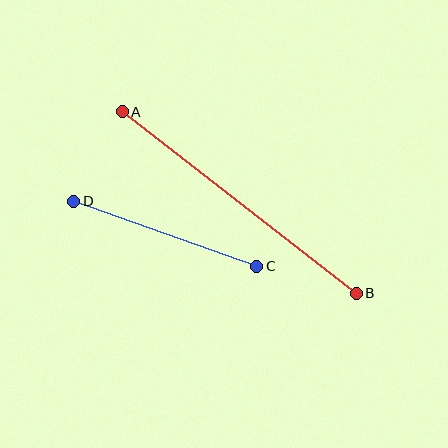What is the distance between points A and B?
The distance is approximately 296 pixels.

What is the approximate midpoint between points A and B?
The midpoint is at approximately (239, 202) pixels.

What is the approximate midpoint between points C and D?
The midpoint is at approximately (165, 234) pixels.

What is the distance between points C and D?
The distance is approximately 194 pixels.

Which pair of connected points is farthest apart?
Points A and B are farthest apart.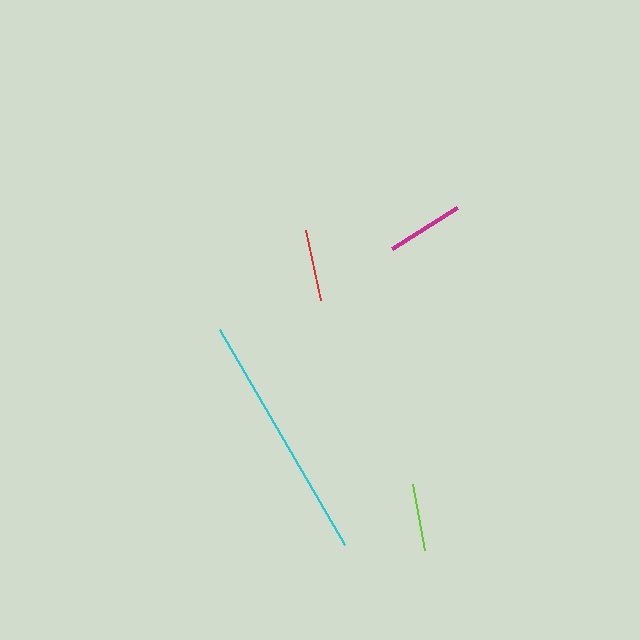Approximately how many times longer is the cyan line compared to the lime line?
The cyan line is approximately 3.7 times the length of the lime line.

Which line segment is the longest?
The cyan line is the longest at approximately 248 pixels.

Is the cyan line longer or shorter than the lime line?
The cyan line is longer than the lime line.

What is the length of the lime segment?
The lime segment is approximately 67 pixels long.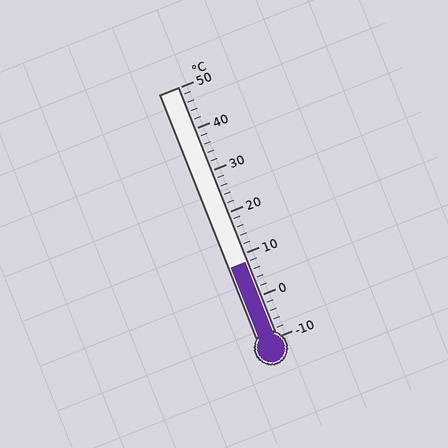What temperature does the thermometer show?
The thermometer shows approximately 8°C.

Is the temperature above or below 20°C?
The temperature is below 20°C.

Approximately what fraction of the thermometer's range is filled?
The thermometer is filled to approximately 30% of its range.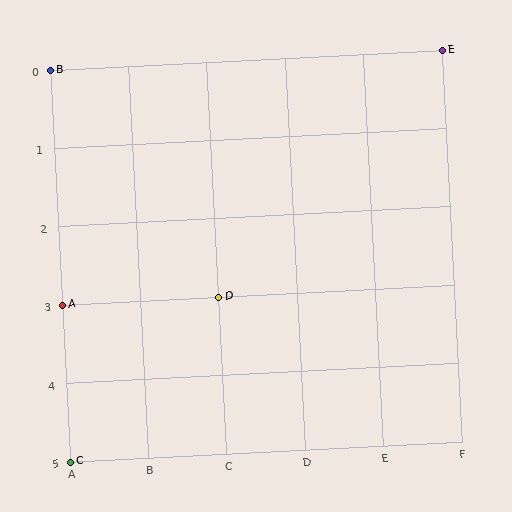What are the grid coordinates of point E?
Point E is at grid coordinates (F, 0).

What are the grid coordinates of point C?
Point C is at grid coordinates (A, 5).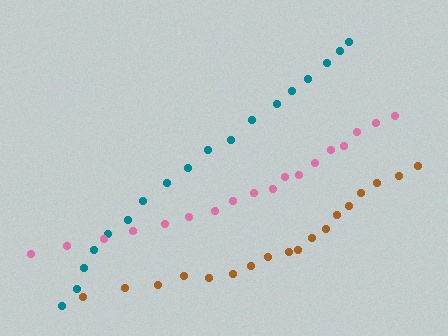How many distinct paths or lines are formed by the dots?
There are 3 distinct paths.